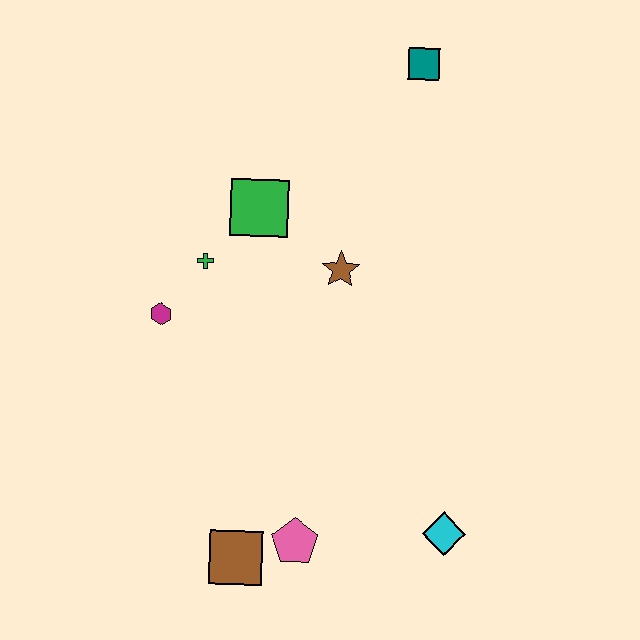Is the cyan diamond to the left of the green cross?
No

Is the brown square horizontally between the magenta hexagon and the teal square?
Yes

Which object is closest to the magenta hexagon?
The green cross is closest to the magenta hexagon.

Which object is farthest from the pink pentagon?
The teal square is farthest from the pink pentagon.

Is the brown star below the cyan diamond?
No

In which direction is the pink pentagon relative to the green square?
The pink pentagon is below the green square.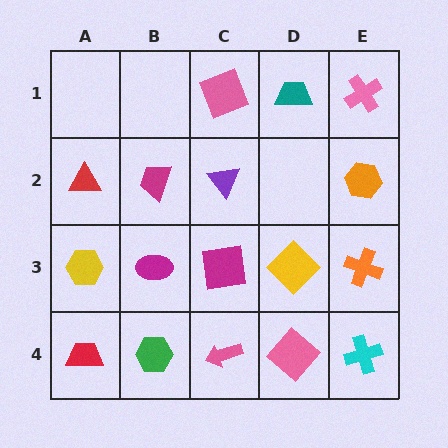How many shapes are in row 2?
4 shapes.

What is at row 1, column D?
A teal trapezoid.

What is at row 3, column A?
A yellow hexagon.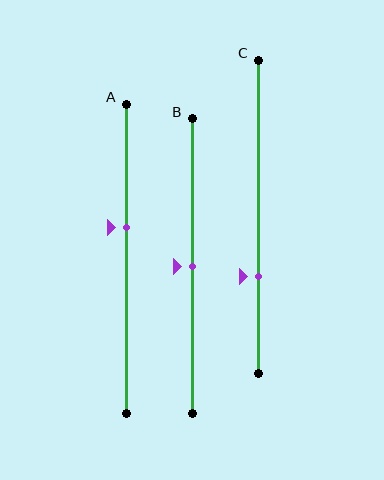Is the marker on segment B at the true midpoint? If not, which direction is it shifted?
Yes, the marker on segment B is at the true midpoint.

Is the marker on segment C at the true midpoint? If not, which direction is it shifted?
No, the marker on segment C is shifted downward by about 19% of the segment length.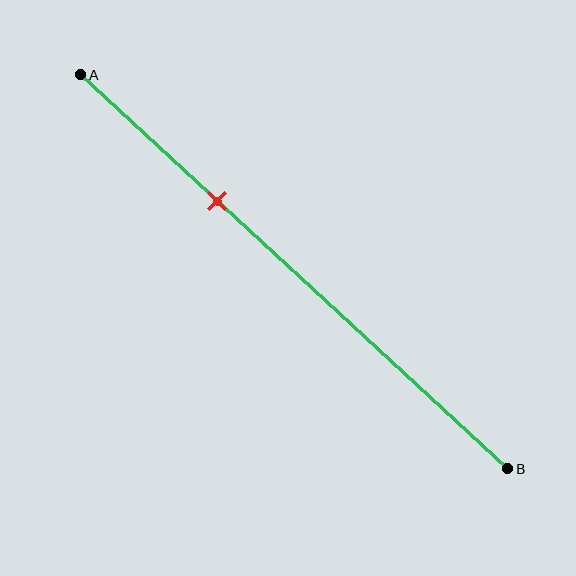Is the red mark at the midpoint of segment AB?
No, the mark is at about 30% from A, not at the 50% midpoint.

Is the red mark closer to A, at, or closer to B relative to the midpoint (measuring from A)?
The red mark is closer to point A than the midpoint of segment AB.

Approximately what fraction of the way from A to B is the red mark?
The red mark is approximately 30% of the way from A to B.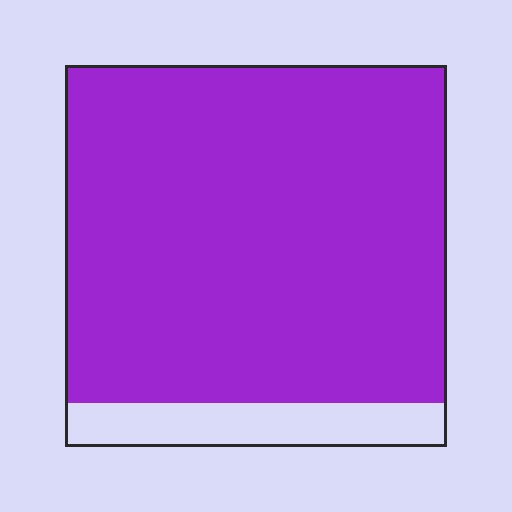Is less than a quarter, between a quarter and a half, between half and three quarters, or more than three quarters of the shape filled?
More than three quarters.